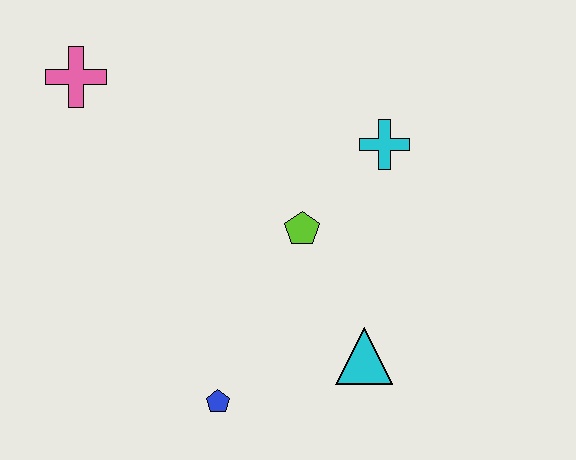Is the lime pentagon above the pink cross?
No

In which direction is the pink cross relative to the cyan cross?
The pink cross is to the left of the cyan cross.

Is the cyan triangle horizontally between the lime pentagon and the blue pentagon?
No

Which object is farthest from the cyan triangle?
The pink cross is farthest from the cyan triangle.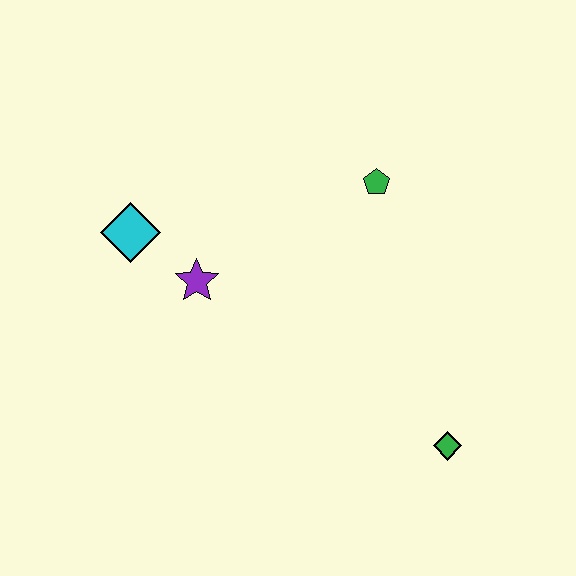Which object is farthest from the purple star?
The green diamond is farthest from the purple star.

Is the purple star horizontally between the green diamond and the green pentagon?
No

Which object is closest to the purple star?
The cyan diamond is closest to the purple star.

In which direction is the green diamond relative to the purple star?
The green diamond is to the right of the purple star.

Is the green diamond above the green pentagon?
No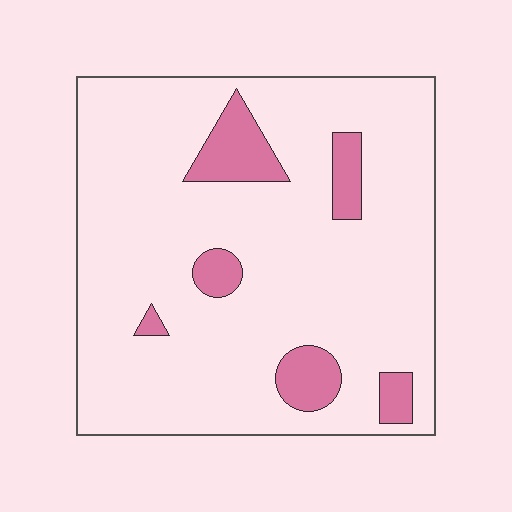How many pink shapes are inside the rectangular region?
6.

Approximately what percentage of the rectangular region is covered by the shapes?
Approximately 10%.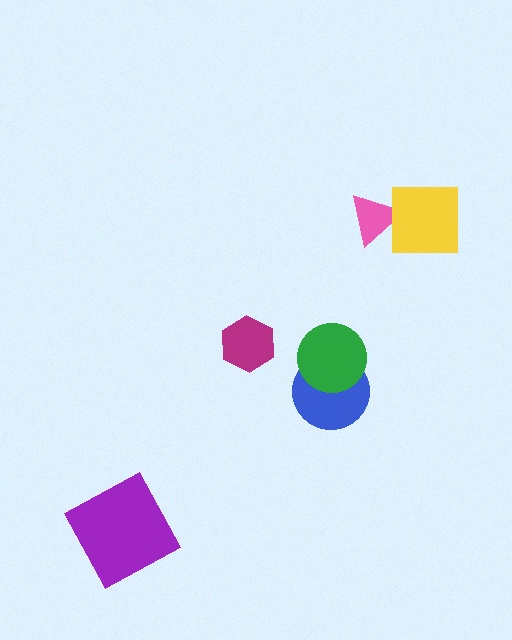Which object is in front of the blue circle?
The green circle is in front of the blue circle.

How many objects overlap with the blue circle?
1 object overlaps with the blue circle.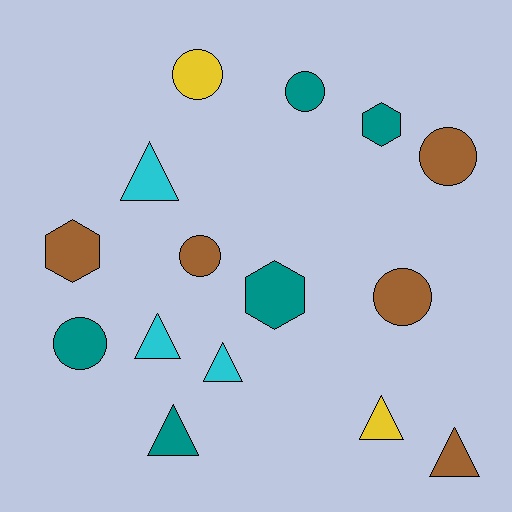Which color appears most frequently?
Brown, with 5 objects.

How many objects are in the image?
There are 15 objects.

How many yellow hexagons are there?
There are no yellow hexagons.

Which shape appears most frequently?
Triangle, with 6 objects.